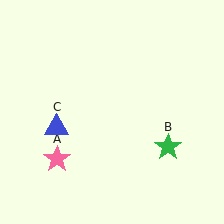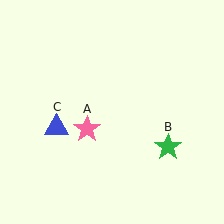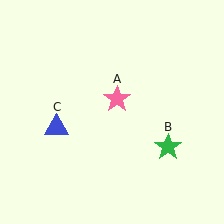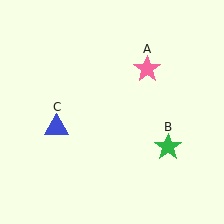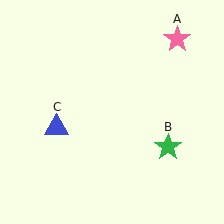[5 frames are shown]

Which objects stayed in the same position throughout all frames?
Green star (object B) and blue triangle (object C) remained stationary.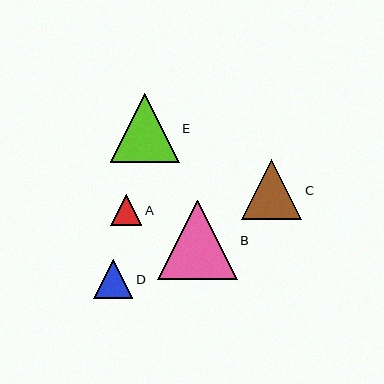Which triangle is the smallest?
Triangle A is the smallest with a size of approximately 31 pixels.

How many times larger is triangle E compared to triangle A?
Triangle E is approximately 2.2 times the size of triangle A.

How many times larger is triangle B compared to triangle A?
Triangle B is approximately 2.5 times the size of triangle A.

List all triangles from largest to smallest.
From largest to smallest: B, E, C, D, A.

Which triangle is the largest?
Triangle B is the largest with a size of approximately 79 pixels.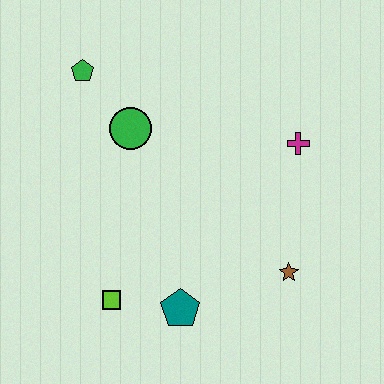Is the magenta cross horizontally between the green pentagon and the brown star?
No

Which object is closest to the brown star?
The teal pentagon is closest to the brown star.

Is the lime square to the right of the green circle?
No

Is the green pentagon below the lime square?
No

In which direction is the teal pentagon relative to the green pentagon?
The teal pentagon is below the green pentagon.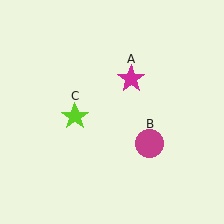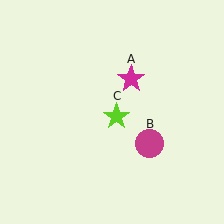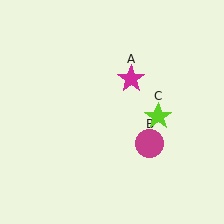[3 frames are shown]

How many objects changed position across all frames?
1 object changed position: lime star (object C).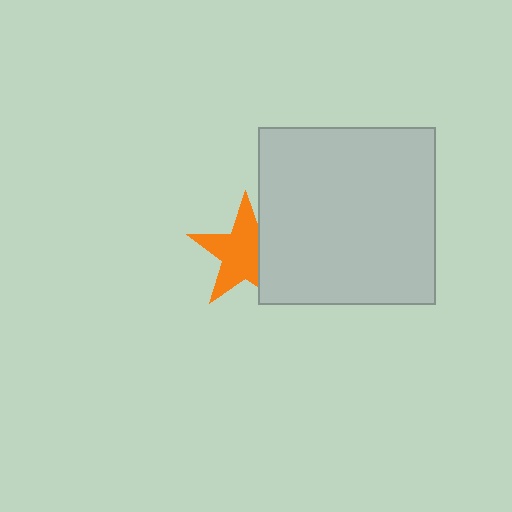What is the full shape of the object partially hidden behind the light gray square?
The partially hidden object is an orange star.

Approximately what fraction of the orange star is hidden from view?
Roughly 31% of the orange star is hidden behind the light gray square.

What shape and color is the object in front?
The object in front is a light gray square.